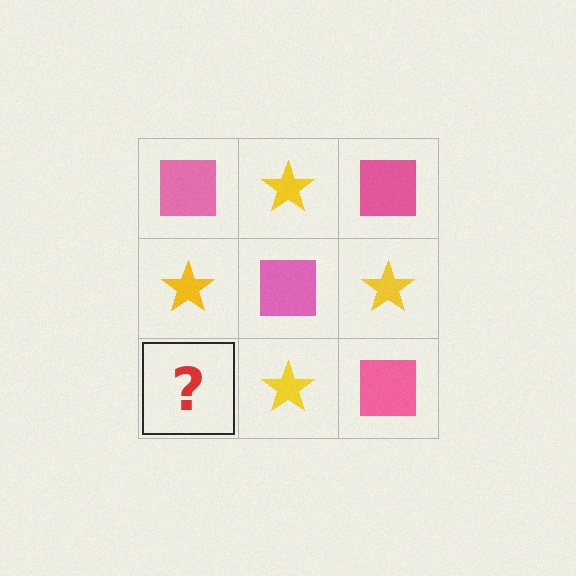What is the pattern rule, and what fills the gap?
The rule is that it alternates pink square and yellow star in a checkerboard pattern. The gap should be filled with a pink square.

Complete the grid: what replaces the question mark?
The question mark should be replaced with a pink square.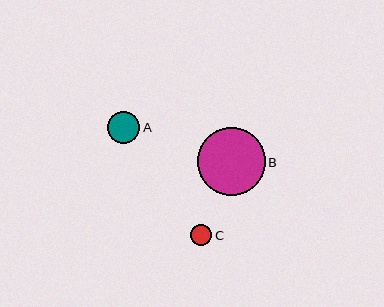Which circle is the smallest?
Circle C is the smallest with a size of approximately 21 pixels.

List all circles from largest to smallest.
From largest to smallest: B, A, C.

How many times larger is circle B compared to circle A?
Circle B is approximately 2.1 times the size of circle A.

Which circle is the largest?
Circle B is the largest with a size of approximately 68 pixels.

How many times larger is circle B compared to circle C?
Circle B is approximately 3.2 times the size of circle C.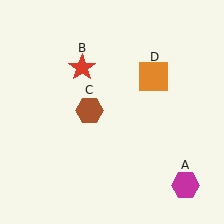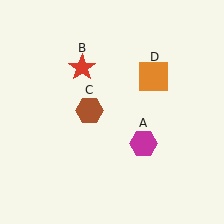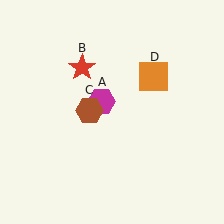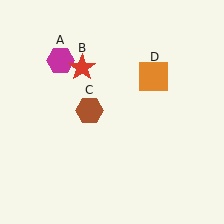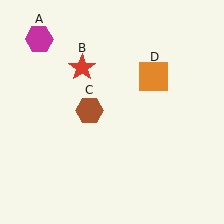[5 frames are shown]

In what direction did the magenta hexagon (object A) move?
The magenta hexagon (object A) moved up and to the left.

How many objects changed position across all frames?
1 object changed position: magenta hexagon (object A).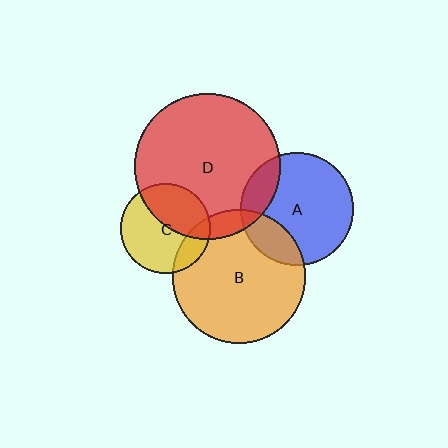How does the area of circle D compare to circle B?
Approximately 1.2 times.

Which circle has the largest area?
Circle D (red).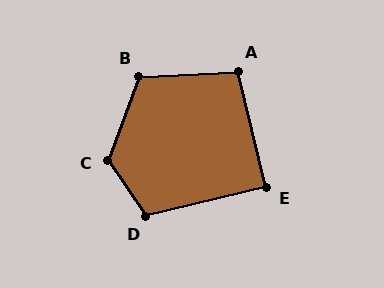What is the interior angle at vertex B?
Approximately 113 degrees (obtuse).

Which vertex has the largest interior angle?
C, at approximately 126 degrees.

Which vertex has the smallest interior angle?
E, at approximately 90 degrees.